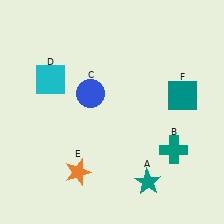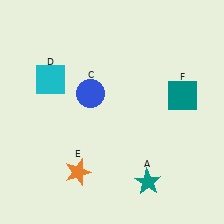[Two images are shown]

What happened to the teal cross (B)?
The teal cross (B) was removed in Image 2. It was in the bottom-right area of Image 1.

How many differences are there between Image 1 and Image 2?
There is 1 difference between the two images.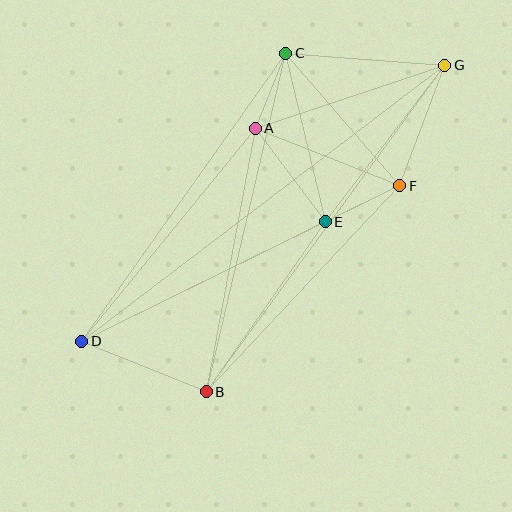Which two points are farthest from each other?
Points D and G are farthest from each other.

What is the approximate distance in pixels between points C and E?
The distance between C and E is approximately 173 pixels.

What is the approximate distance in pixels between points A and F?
The distance between A and F is approximately 155 pixels.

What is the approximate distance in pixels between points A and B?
The distance between A and B is approximately 268 pixels.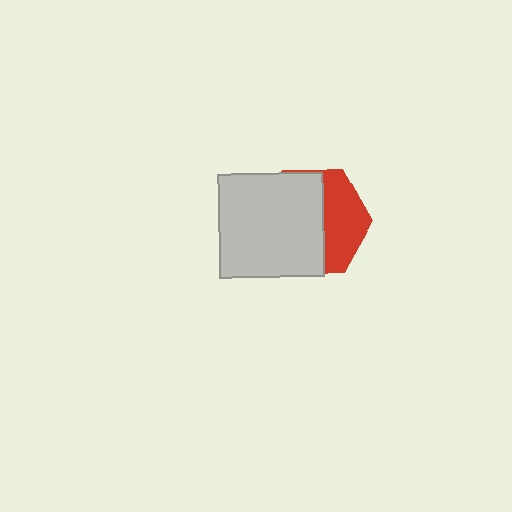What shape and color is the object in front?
The object in front is a light gray square.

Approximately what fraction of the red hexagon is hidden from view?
Roughly 62% of the red hexagon is hidden behind the light gray square.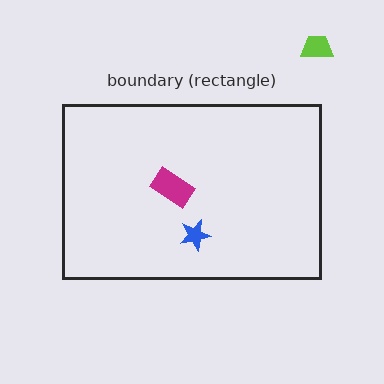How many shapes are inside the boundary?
2 inside, 1 outside.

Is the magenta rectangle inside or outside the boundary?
Inside.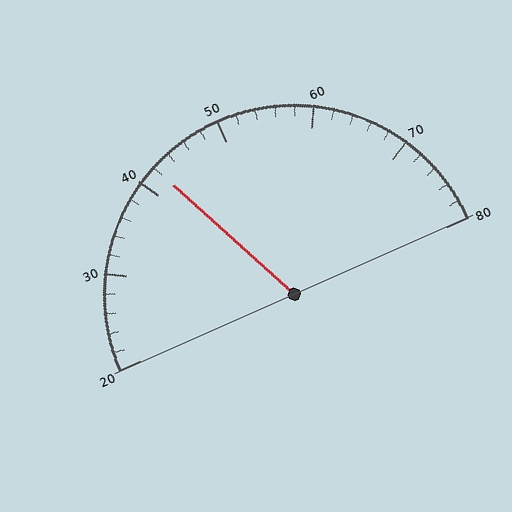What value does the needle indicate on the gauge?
The needle indicates approximately 42.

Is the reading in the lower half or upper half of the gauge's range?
The reading is in the lower half of the range (20 to 80).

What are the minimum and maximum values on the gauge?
The gauge ranges from 20 to 80.